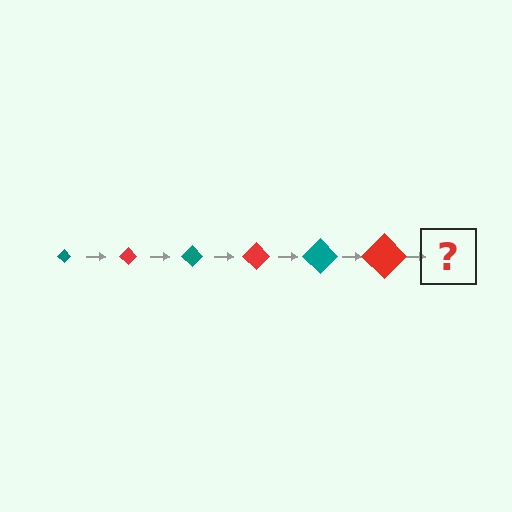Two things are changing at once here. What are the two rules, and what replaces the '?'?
The two rules are that the diamond grows larger each step and the color cycles through teal and red. The '?' should be a teal diamond, larger than the previous one.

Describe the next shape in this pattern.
It should be a teal diamond, larger than the previous one.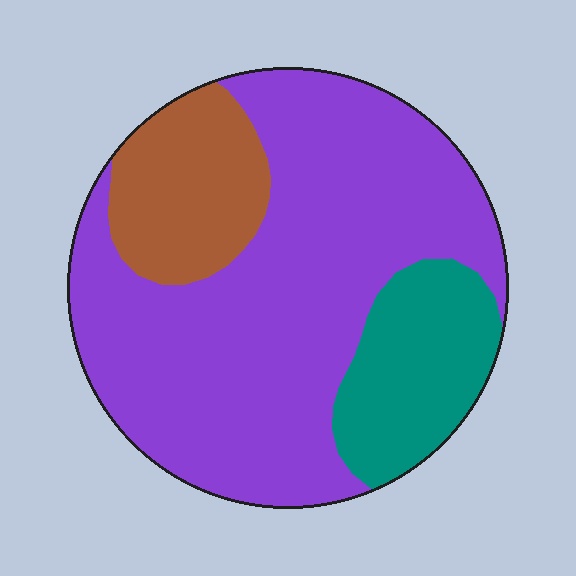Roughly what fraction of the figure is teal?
Teal covers around 15% of the figure.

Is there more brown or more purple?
Purple.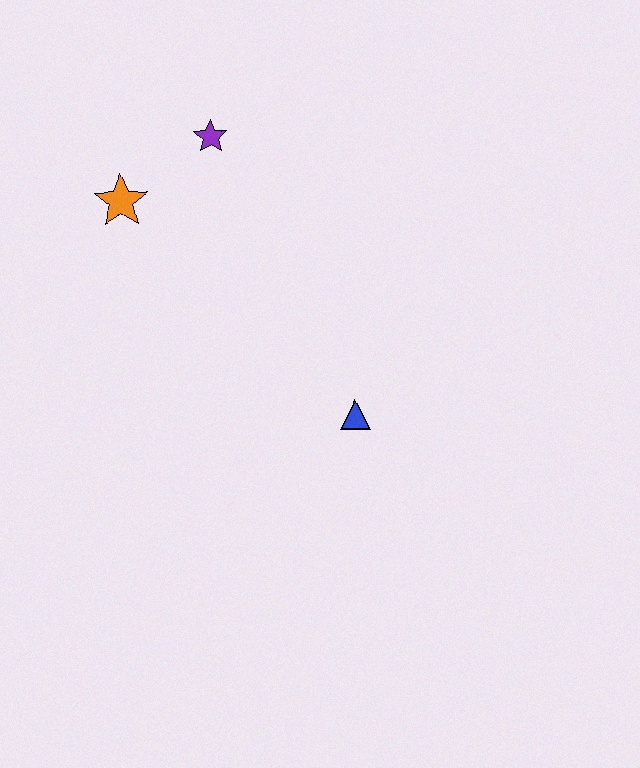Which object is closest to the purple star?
The orange star is closest to the purple star.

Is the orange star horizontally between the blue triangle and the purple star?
No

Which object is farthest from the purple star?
The blue triangle is farthest from the purple star.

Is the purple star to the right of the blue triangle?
No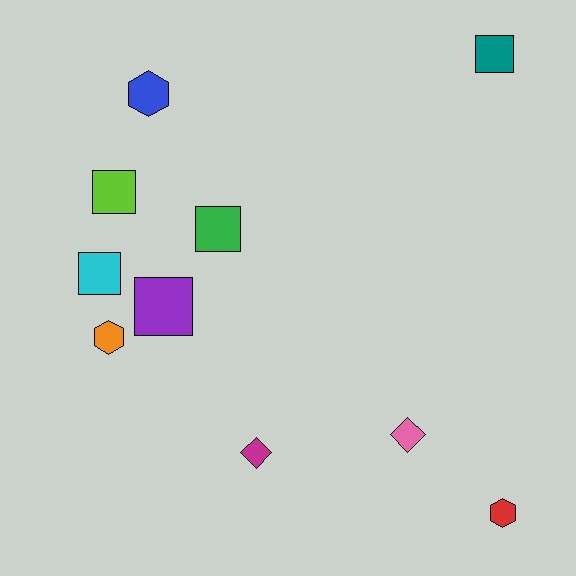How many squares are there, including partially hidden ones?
There are 5 squares.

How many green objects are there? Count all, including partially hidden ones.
There is 1 green object.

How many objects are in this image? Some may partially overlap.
There are 10 objects.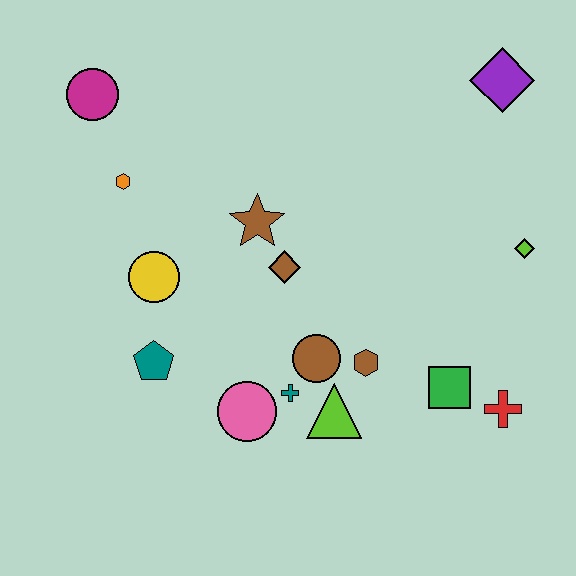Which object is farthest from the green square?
The magenta circle is farthest from the green square.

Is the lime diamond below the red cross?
No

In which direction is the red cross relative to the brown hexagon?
The red cross is to the right of the brown hexagon.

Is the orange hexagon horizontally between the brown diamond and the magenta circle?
Yes